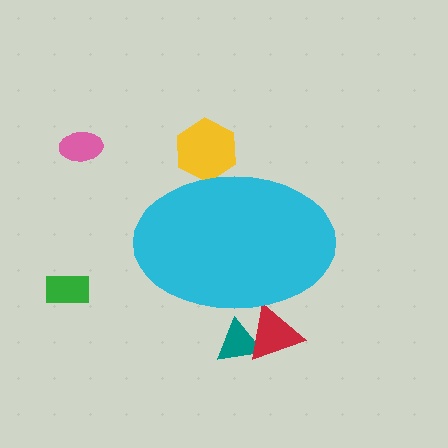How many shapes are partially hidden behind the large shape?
3 shapes are partially hidden.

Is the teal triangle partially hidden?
Yes, the teal triangle is partially hidden behind the cyan ellipse.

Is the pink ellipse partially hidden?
No, the pink ellipse is fully visible.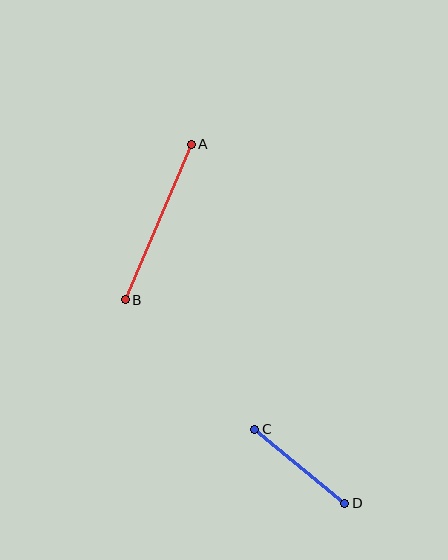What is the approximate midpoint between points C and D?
The midpoint is at approximately (300, 466) pixels.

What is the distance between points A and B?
The distance is approximately 169 pixels.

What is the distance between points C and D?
The distance is approximately 116 pixels.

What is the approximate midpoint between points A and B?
The midpoint is at approximately (158, 222) pixels.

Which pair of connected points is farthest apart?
Points A and B are farthest apart.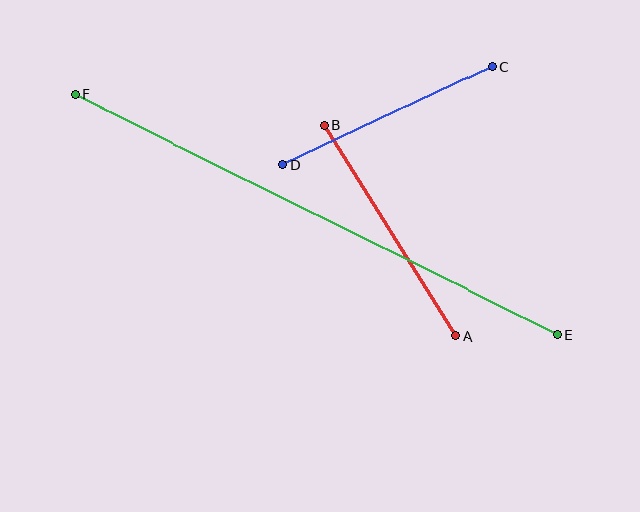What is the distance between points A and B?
The distance is approximately 248 pixels.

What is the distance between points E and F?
The distance is approximately 539 pixels.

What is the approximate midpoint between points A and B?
The midpoint is at approximately (390, 231) pixels.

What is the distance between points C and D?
The distance is approximately 231 pixels.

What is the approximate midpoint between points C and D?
The midpoint is at approximately (387, 115) pixels.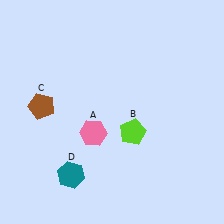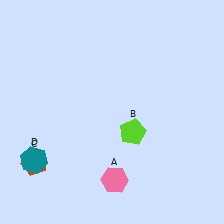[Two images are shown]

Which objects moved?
The objects that moved are: the pink hexagon (A), the brown pentagon (C), the teal hexagon (D).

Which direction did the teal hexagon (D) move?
The teal hexagon (D) moved left.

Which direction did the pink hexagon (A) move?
The pink hexagon (A) moved down.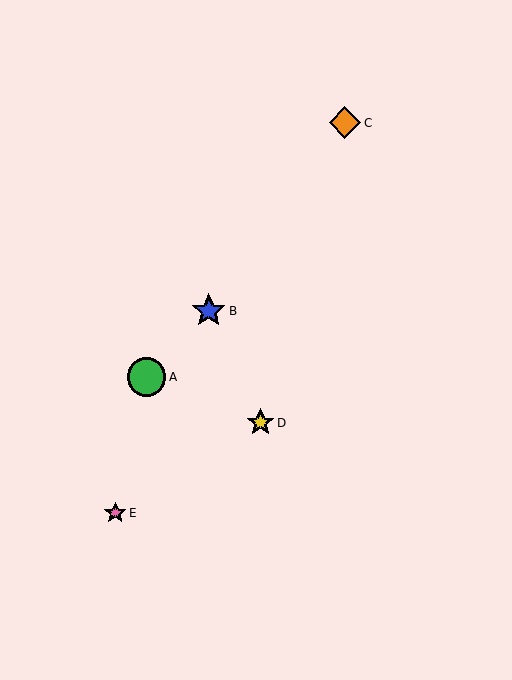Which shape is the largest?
The green circle (labeled A) is the largest.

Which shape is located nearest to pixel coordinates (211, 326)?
The blue star (labeled B) at (209, 311) is nearest to that location.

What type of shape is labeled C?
Shape C is an orange diamond.